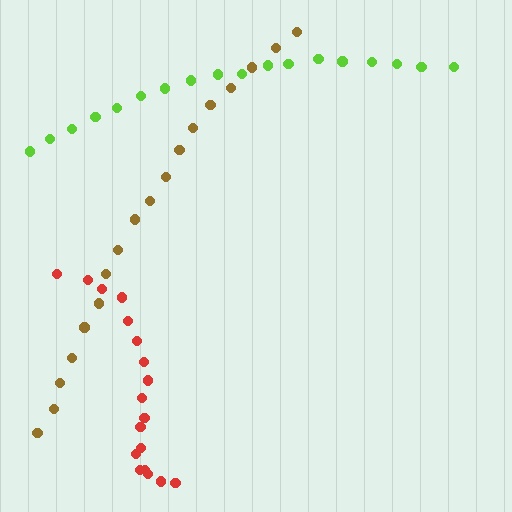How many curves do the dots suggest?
There are 3 distinct paths.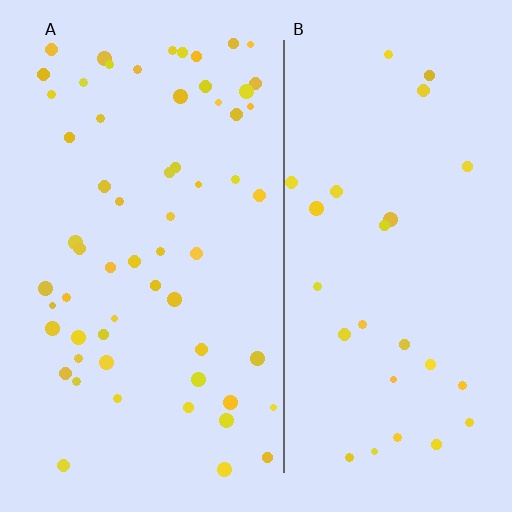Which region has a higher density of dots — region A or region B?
A (the left).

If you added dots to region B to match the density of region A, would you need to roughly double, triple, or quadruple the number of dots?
Approximately double.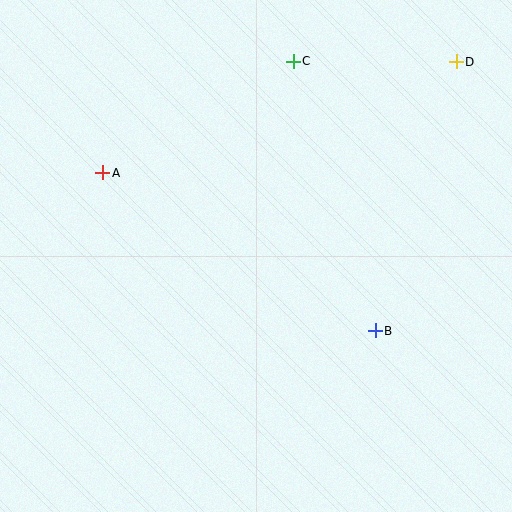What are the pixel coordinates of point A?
Point A is at (103, 173).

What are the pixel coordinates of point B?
Point B is at (375, 331).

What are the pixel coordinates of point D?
Point D is at (456, 62).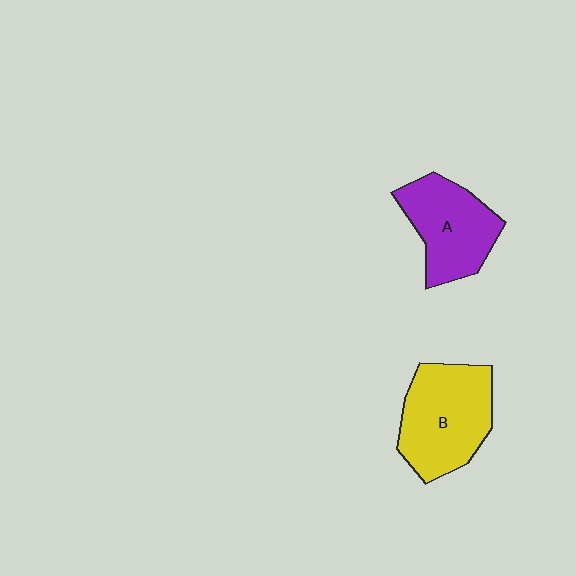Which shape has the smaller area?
Shape A (purple).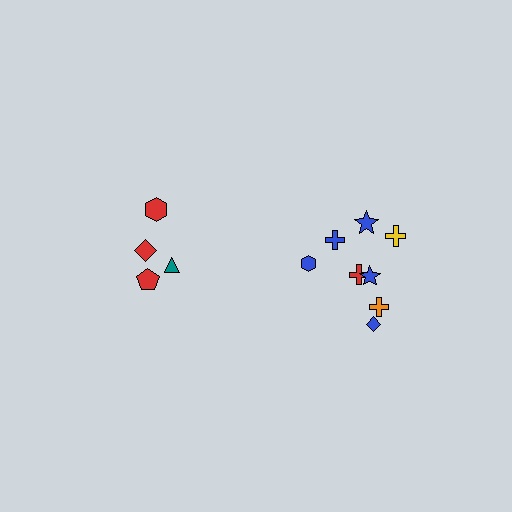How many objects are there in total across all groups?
There are 12 objects.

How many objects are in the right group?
There are 8 objects.